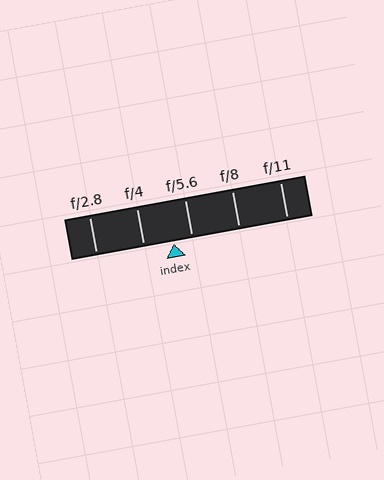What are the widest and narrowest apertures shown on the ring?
The widest aperture shown is f/2.8 and the narrowest is f/11.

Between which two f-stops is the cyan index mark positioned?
The index mark is between f/4 and f/5.6.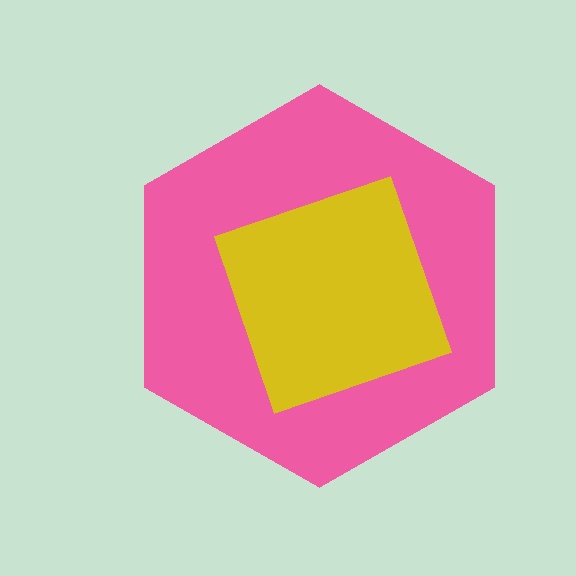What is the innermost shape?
The yellow diamond.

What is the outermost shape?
The pink hexagon.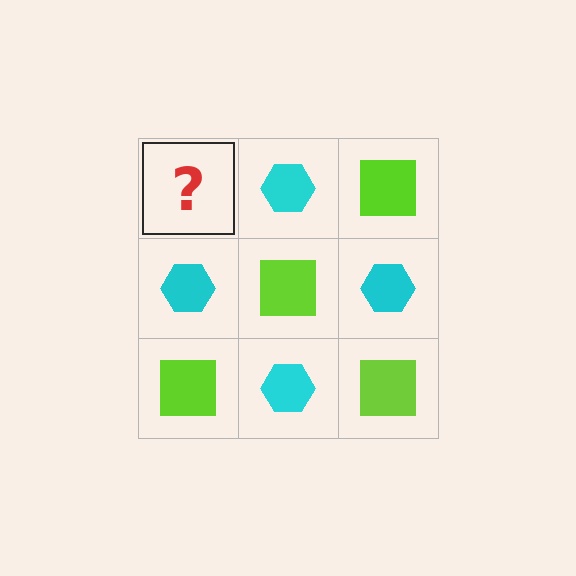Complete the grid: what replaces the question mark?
The question mark should be replaced with a lime square.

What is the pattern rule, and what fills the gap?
The rule is that it alternates lime square and cyan hexagon in a checkerboard pattern. The gap should be filled with a lime square.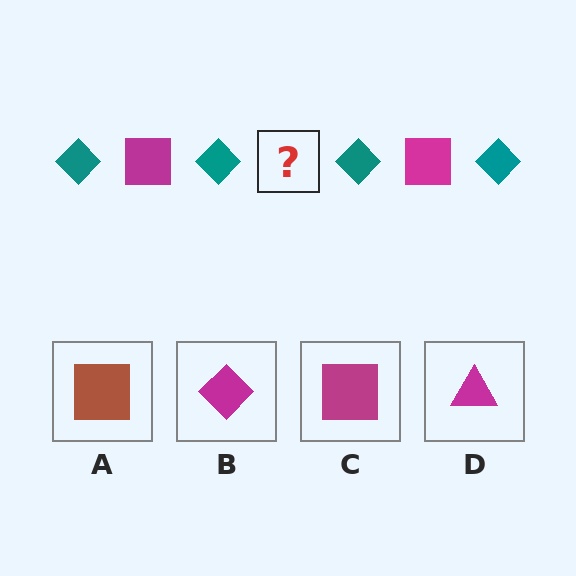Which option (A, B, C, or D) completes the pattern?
C.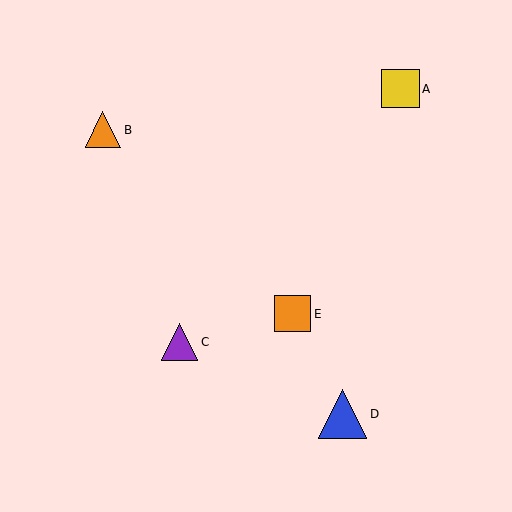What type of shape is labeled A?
Shape A is a yellow square.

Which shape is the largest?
The blue triangle (labeled D) is the largest.